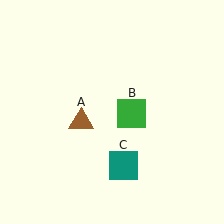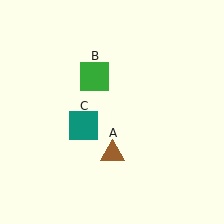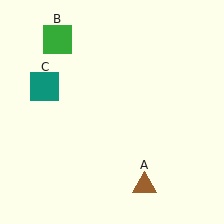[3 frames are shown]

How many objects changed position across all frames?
3 objects changed position: brown triangle (object A), green square (object B), teal square (object C).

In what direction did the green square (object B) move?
The green square (object B) moved up and to the left.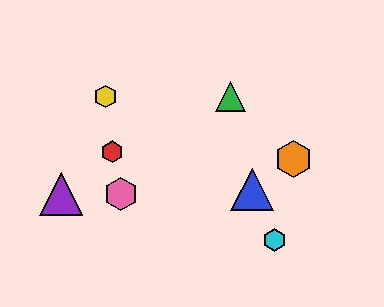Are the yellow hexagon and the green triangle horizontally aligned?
Yes, both are at y≈97.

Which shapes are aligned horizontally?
The green triangle, the yellow hexagon are aligned horizontally.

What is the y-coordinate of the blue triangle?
The blue triangle is at y≈189.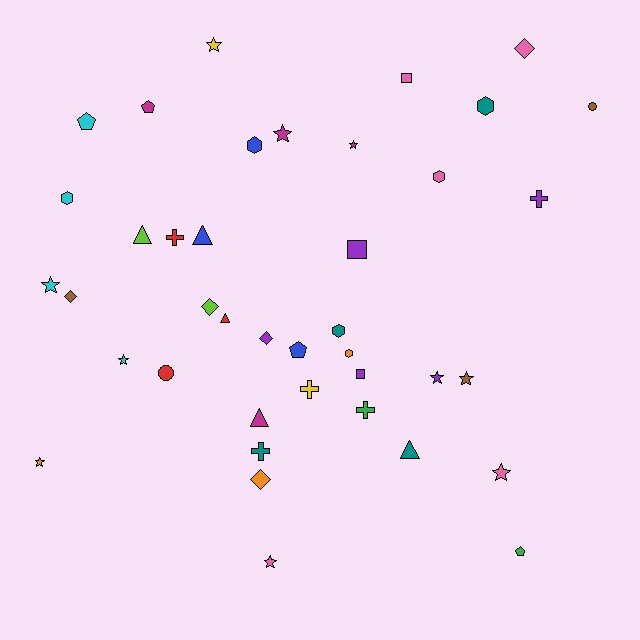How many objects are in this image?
There are 40 objects.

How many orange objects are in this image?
There are 3 orange objects.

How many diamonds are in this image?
There are 5 diamonds.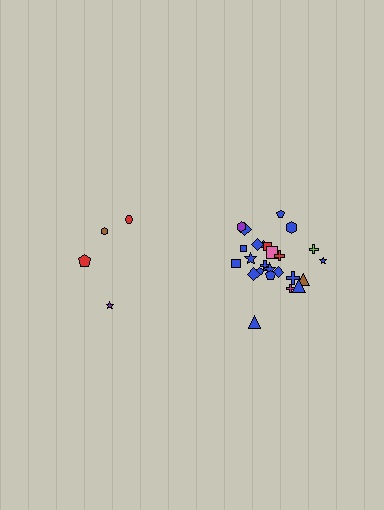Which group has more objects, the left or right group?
The right group.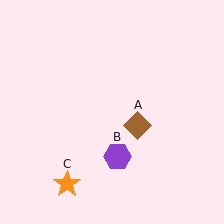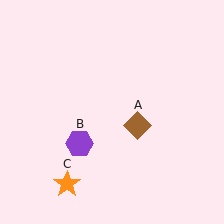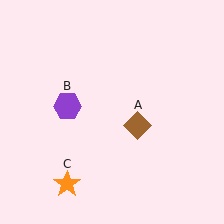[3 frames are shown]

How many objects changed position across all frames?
1 object changed position: purple hexagon (object B).